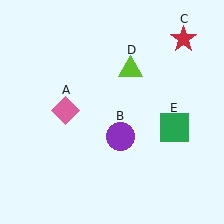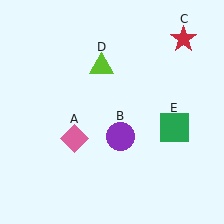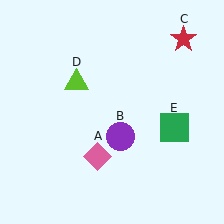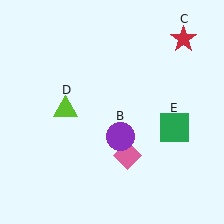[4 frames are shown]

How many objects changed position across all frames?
2 objects changed position: pink diamond (object A), lime triangle (object D).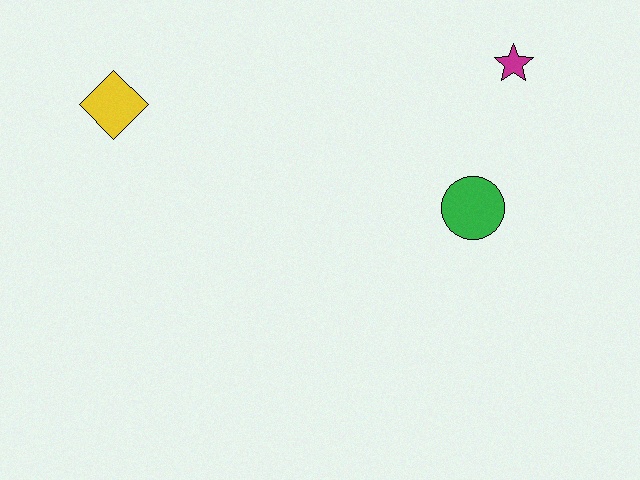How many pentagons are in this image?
There are no pentagons.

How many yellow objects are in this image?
There is 1 yellow object.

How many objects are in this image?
There are 3 objects.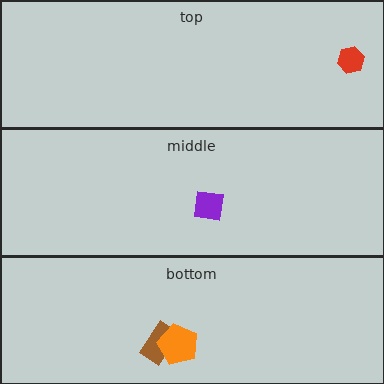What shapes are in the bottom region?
The brown rectangle, the orange pentagon.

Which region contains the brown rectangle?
The bottom region.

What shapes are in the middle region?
The purple square.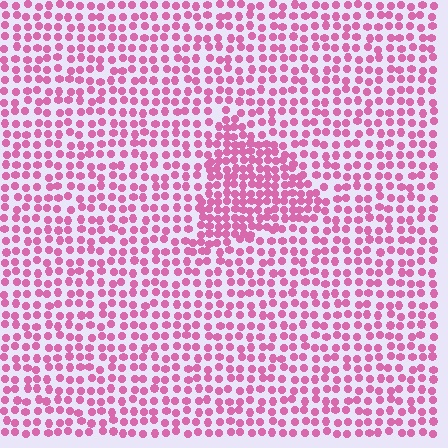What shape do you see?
I see a triangle.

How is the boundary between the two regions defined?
The boundary is defined by a change in element density (approximately 1.7x ratio). All elements are the same color, size, and shape.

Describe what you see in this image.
The image contains small pink elements arranged at two different densities. A triangle-shaped region is visible where the elements are more densely packed than the surrounding area.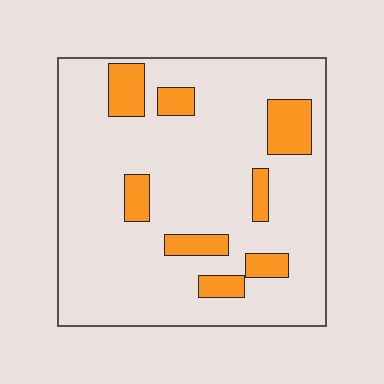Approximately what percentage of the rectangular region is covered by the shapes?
Approximately 15%.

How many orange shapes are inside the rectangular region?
8.